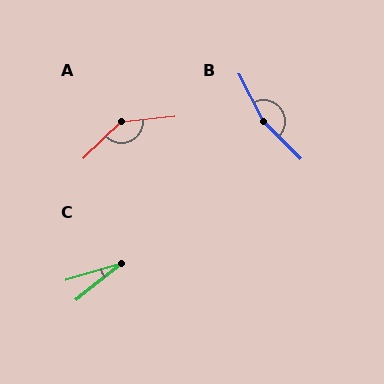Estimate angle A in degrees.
Approximately 141 degrees.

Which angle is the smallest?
C, at approximately 23 degrees.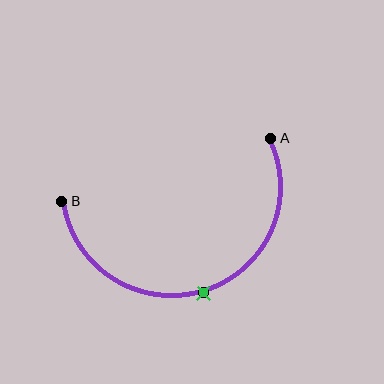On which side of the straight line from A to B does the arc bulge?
The arc bulges below the straight line connecting A and B.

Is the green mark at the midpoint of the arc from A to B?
Yes. The green mark lies on the arc at equal arc-length from both A and B — it is the arc midpoint.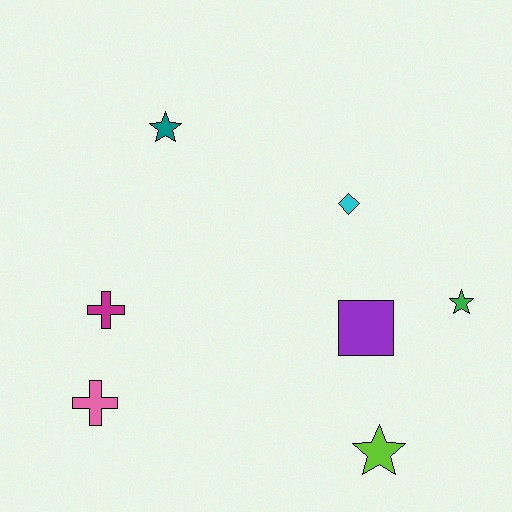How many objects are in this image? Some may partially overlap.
There are 7 objects.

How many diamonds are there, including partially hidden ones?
There is 1 diamond.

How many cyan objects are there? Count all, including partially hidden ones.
There is 1 cyan object.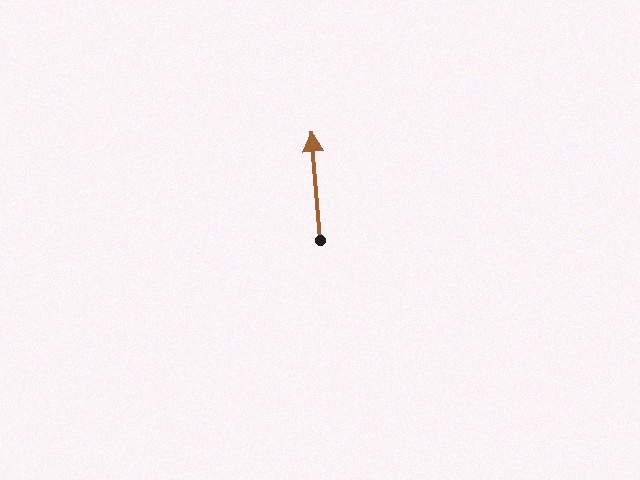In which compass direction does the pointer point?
North.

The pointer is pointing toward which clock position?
Roughly 12 o'clock.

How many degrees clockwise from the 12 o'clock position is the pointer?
Approximately 356 degrees.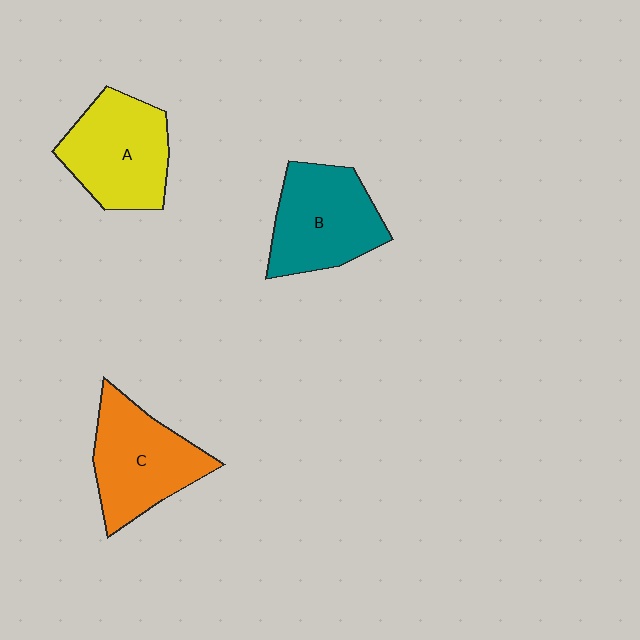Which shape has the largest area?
Shape A (yellow).